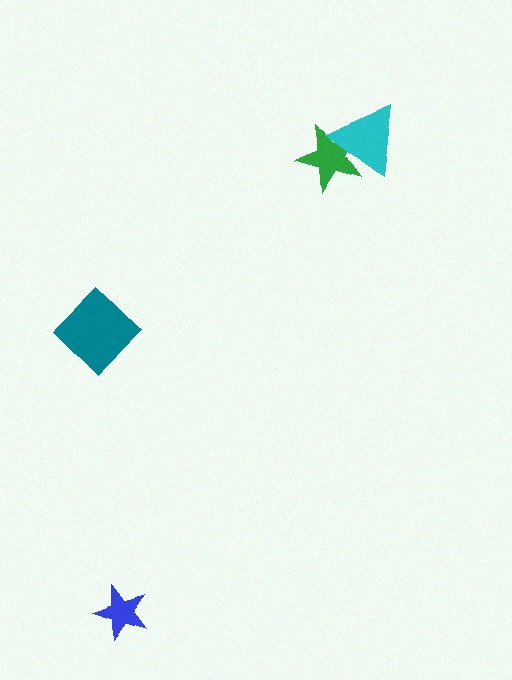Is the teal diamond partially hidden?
No, no other shape covers it.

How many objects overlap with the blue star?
0 objects overlap with the blue star.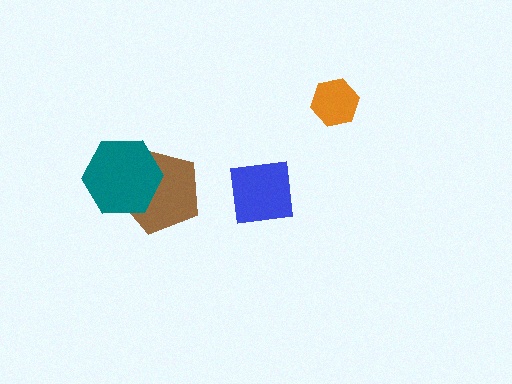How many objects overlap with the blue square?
0 objects overlap with the blue square.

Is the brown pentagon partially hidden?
Yes, it is partially covered by another shape.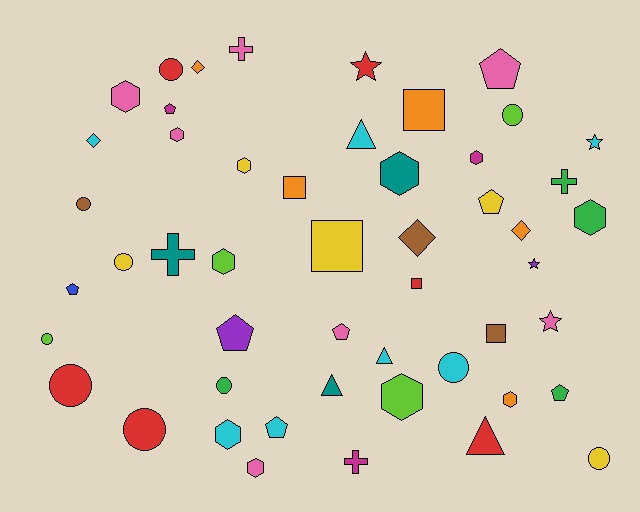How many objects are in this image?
There are 50 objects.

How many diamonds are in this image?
There are 4 diamonds.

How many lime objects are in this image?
There are 4 lime objects.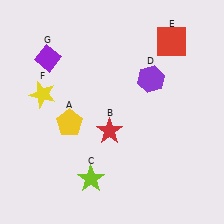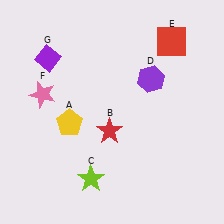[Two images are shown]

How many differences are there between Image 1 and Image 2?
There is 1 difference between the two images.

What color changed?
The star (F) changed from yellow in Image 1 to pink in Image 2.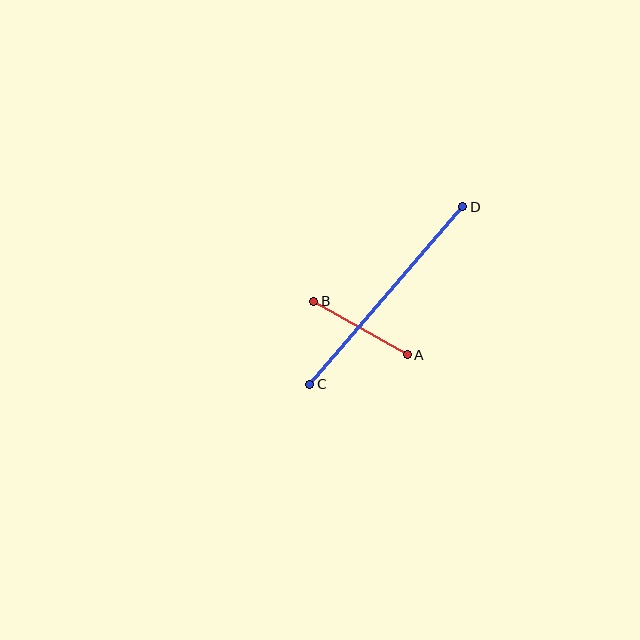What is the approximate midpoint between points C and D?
The midpoint is at approximately (386, 296) pixels.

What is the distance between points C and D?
The distance is approximately 234 pixels.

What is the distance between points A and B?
The distance is approximately 108 pixels.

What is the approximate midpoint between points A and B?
The midpoint is at approximately (361, 328) pixels.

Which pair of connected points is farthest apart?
Points C and D are farthest apart.